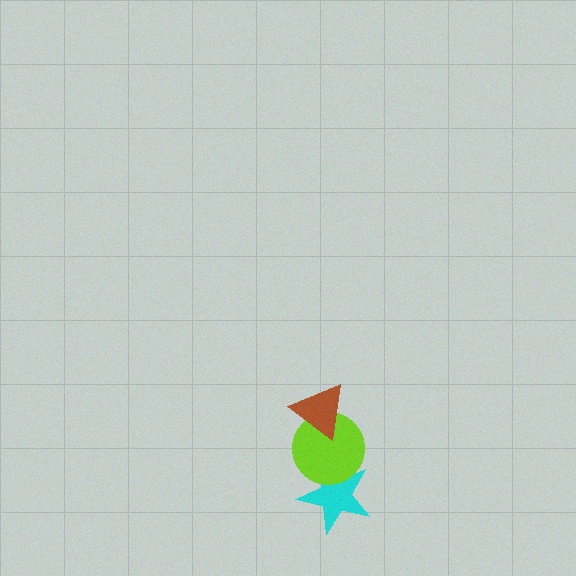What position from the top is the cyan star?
The cyan star is 3rd from the top.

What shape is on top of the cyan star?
The lime circle is on top of the cyan star.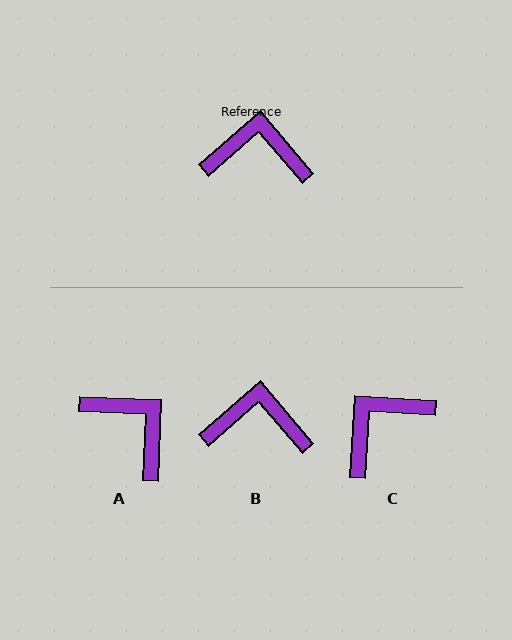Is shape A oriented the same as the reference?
No, it is off by about 43 degrees.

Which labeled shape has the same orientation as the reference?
B.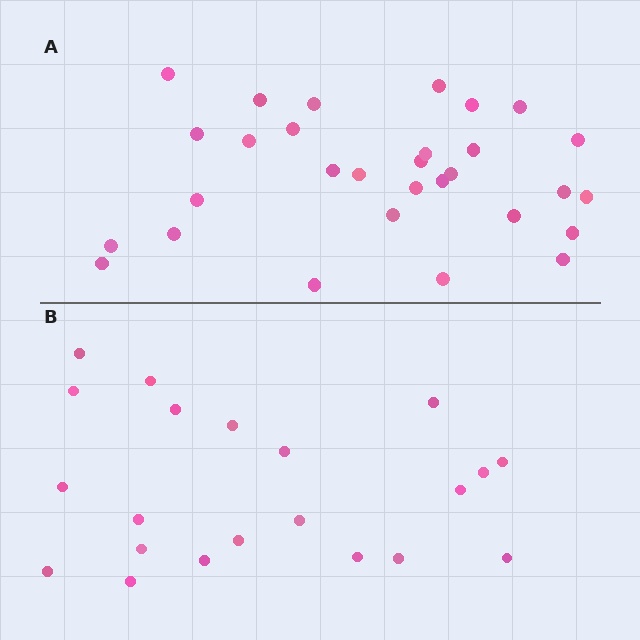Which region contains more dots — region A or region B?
Region A (the top region) has more dots.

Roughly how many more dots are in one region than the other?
Region A has roughly 8 or so more dots than region B.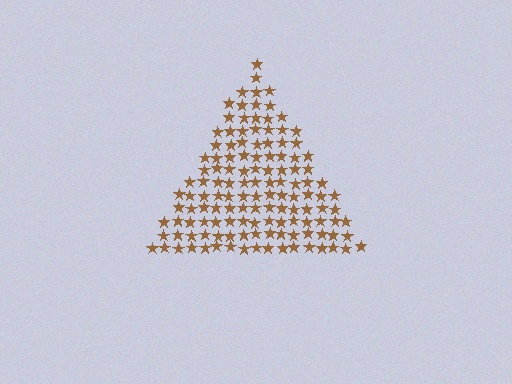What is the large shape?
The large shape is a triangle.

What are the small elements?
The small elements are stars.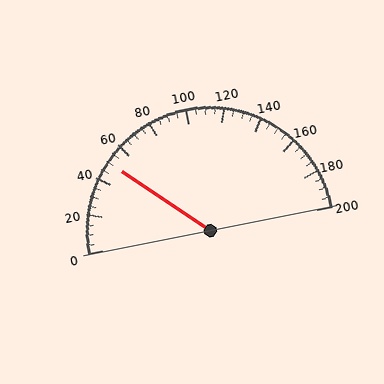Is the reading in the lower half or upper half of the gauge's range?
The reading is in the lower half of the range (0 to 200).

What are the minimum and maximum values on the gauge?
The gauge ranges from 0 to 200.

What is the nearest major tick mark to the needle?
The nearest major tick mark is 40.